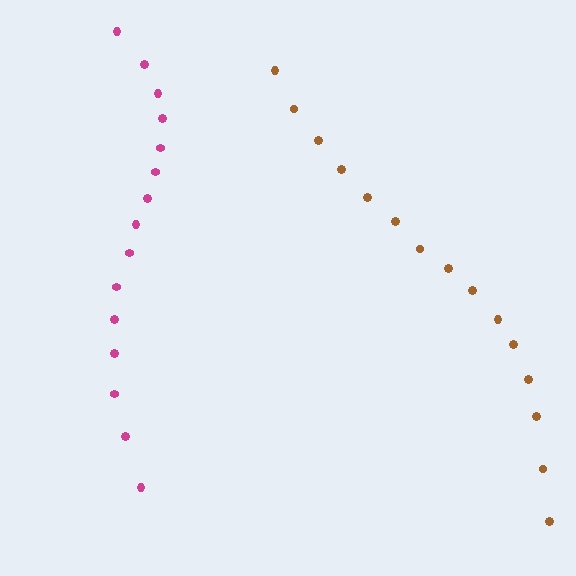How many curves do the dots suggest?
There are 2 distinct paths.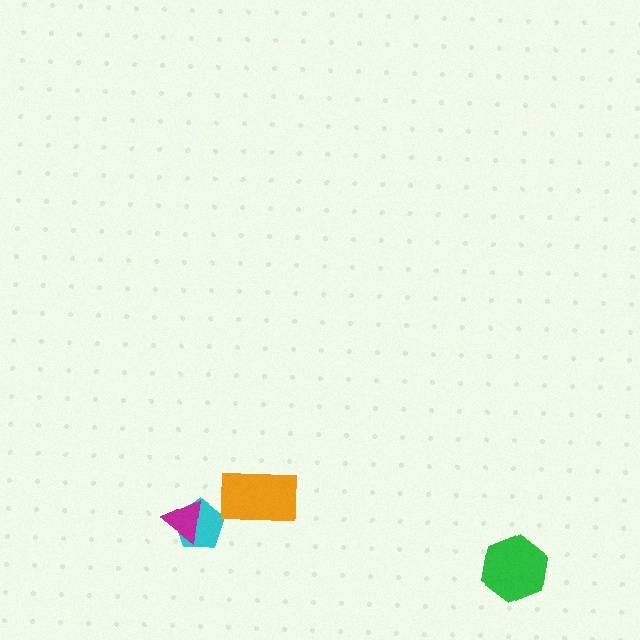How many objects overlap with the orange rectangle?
0 objects overlap with the orange rectangle.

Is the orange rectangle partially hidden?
No, no other shape covers it.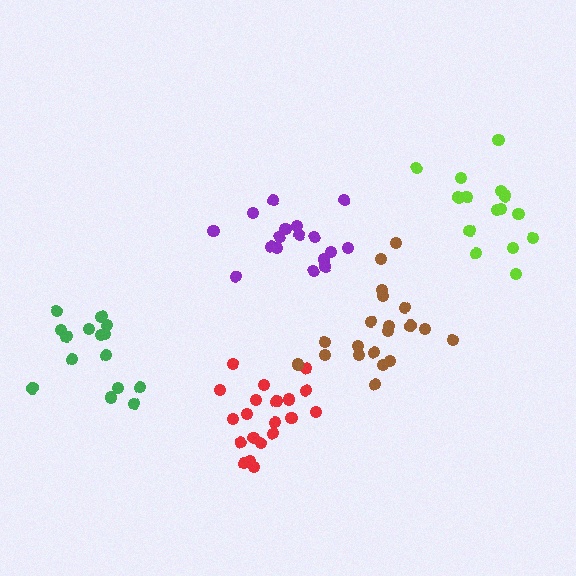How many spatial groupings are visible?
There are 5 spatial groupings.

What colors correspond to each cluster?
The clusters are colored: red, green, lime, purple, brown.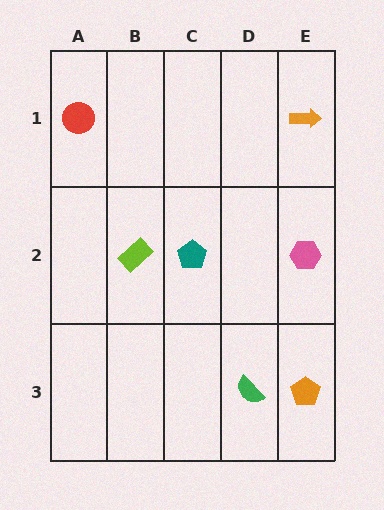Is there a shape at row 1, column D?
No, that cell is empty.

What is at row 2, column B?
A lime rectangle.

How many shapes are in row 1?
2 shapes.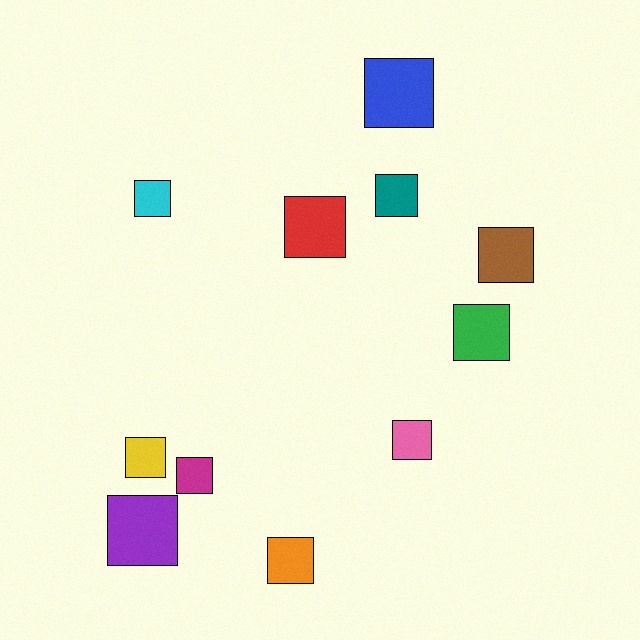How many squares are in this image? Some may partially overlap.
There are 11 squares.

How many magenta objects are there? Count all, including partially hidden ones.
There is 1 magenta object.